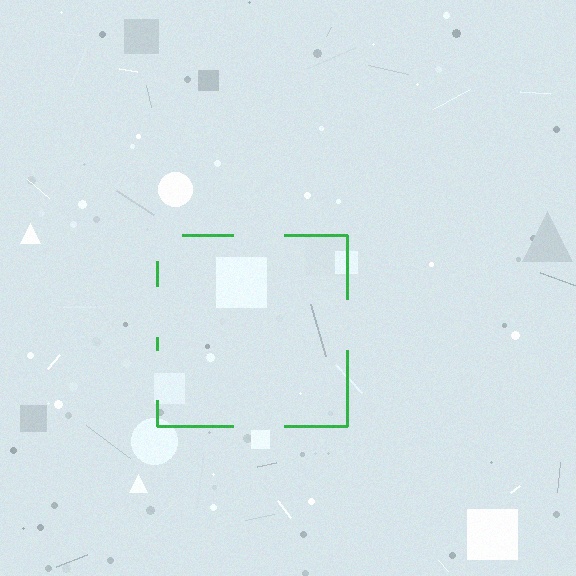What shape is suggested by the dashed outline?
The dashed outline suggests a square.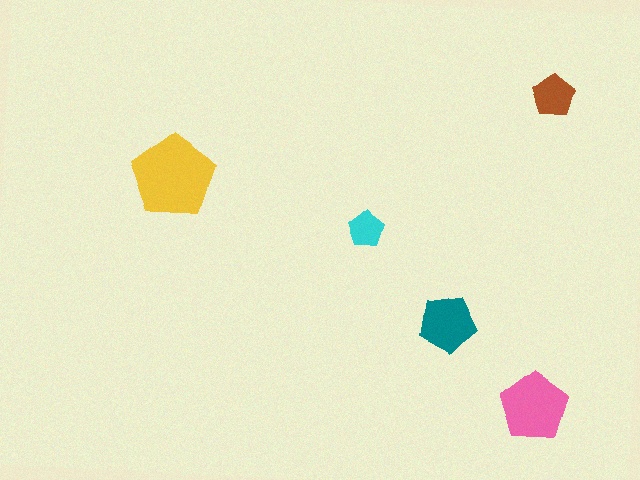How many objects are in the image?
There are 5 objects in the image.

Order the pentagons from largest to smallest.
the yellow one, the pink one, the teal one, the brown one, the cyan one.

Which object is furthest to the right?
The brown pentagon is rightmost.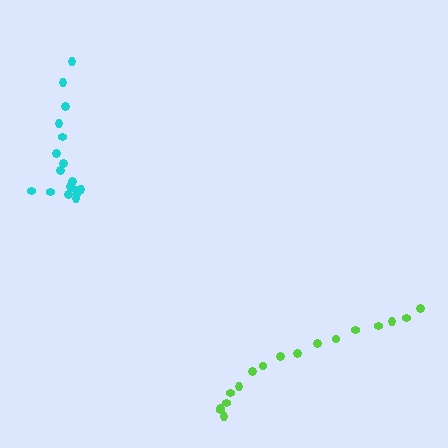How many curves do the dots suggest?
There are 2 distinct paths.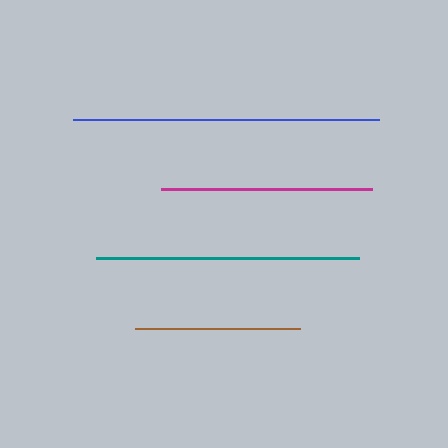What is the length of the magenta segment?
The magenta segment is approximately 211 pixels long.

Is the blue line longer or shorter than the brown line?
The blue line is longer than the brown line.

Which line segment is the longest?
The blue line is the longest at approximately 305 pixels.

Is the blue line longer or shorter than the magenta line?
The blue line is longer than the magenta line.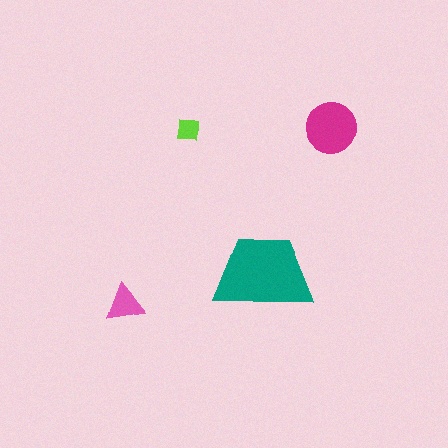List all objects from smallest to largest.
The lime square, the pink triangle, the magenta circle, the teal trapezoid.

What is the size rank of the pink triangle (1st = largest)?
3rd.